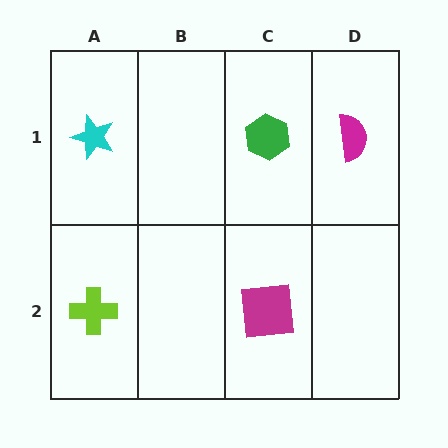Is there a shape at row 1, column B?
No, that cell is empty.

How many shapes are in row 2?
2 shapes.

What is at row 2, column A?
A lime cross.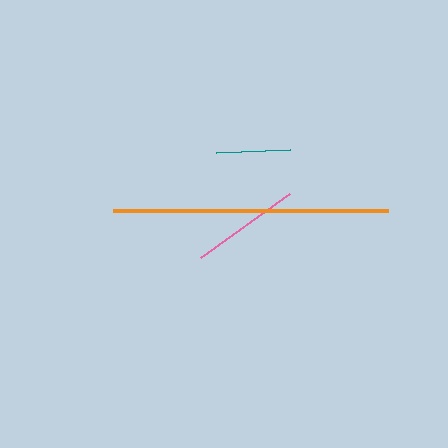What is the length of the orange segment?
The orange segment is approximately 274 pixels long.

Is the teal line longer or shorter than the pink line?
The pink line is longer than the teal line.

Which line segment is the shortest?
The teal line is the shortest at approximately 74 pixels.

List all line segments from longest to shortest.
From longest to shortest: orange, pink, teal.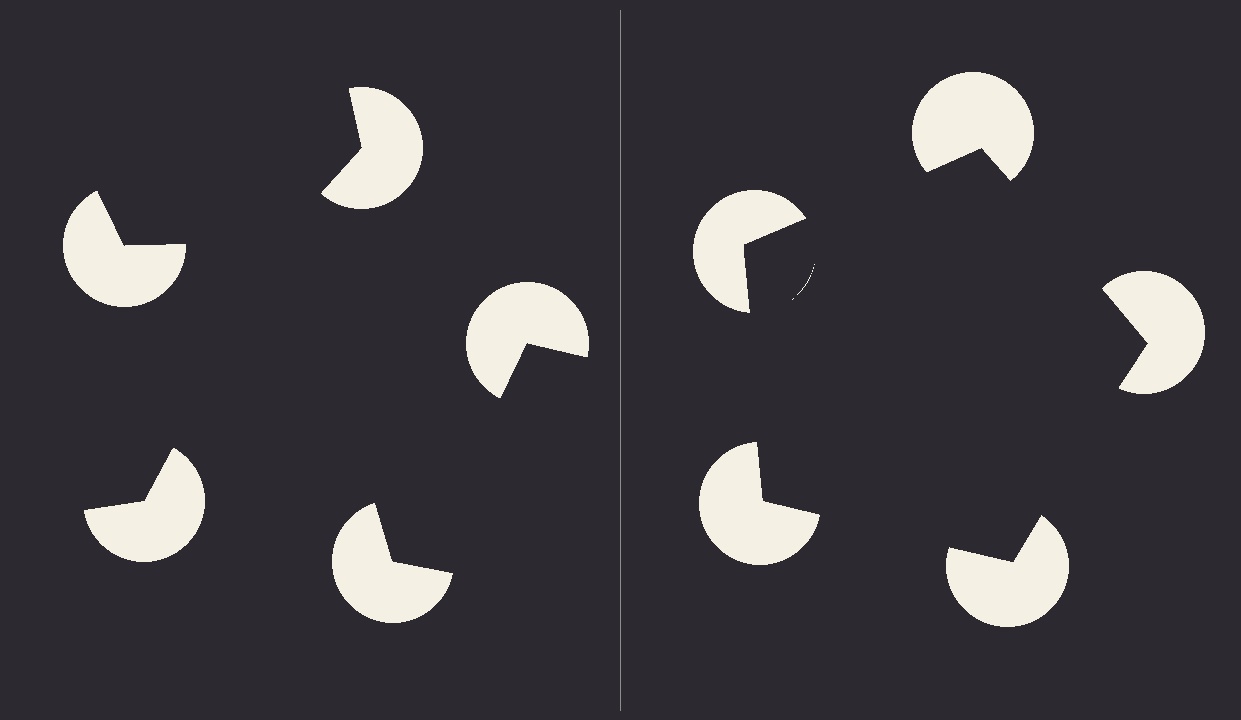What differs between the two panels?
The pac-man discs are positioned identically on both sides; only the wedge orientations differ. On the right they align to a pentagon; on the left they are misaligned.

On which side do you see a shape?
An illusory pentagon appears on the right side. On the left side the wedge cuts are rotated, so no coherent shape forms.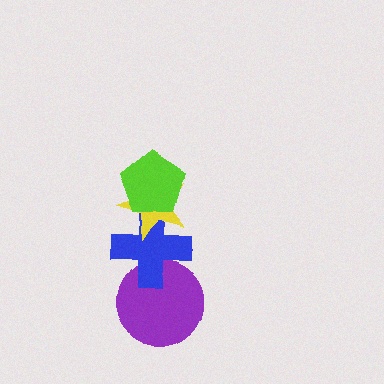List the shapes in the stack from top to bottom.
From top to bottom: the lime pentagon, the yellow star, the blue cross, the purple circle.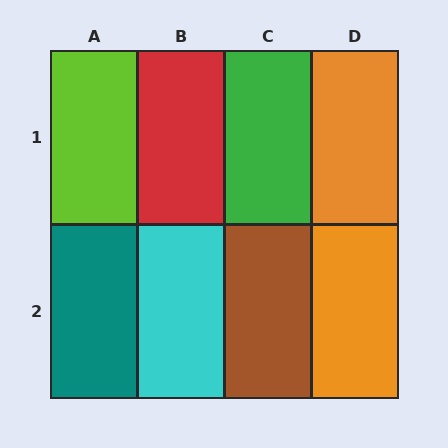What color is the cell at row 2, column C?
Brown.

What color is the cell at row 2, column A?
Teal.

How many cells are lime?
1 cell is lime.